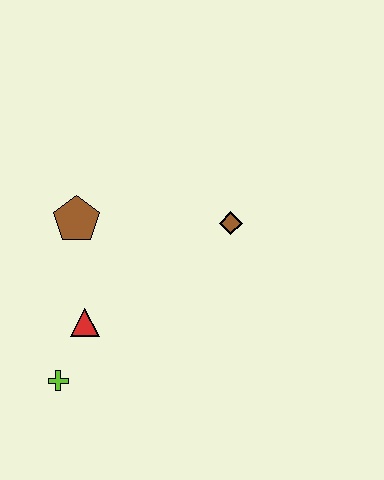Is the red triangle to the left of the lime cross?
No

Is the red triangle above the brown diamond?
No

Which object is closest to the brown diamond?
The brown pentagon is closest to the brown diamond.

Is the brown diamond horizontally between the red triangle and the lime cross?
No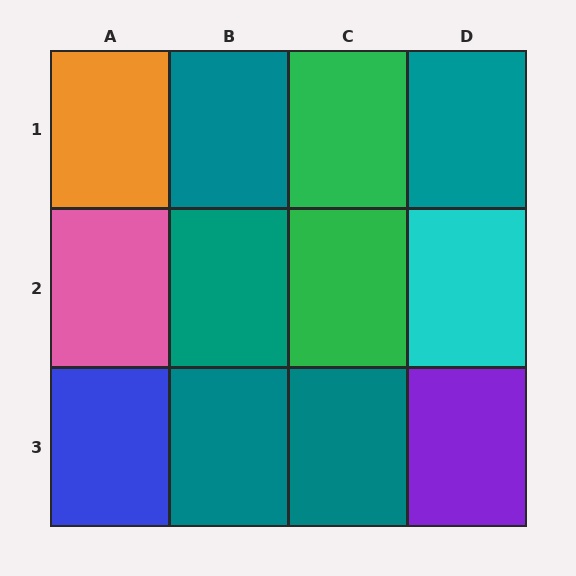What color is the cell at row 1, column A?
Orange.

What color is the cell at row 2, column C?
Green.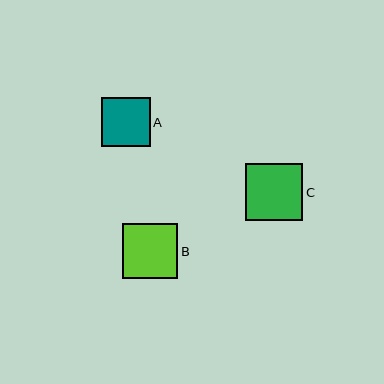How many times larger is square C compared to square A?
Square C is approximately 1.2 times the size of square A.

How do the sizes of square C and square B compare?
Square C and square B are approximately the same size.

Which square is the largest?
Square C is the largest with a size of approximately 58 pixels.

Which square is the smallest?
Square A is the smallest with a size of approximately 49 pixels.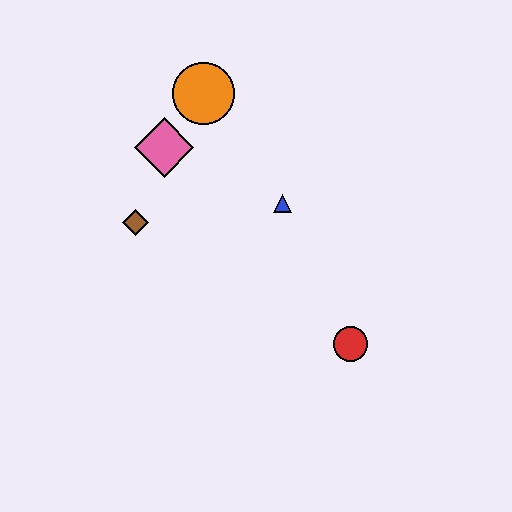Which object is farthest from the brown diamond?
The red circle is farthest from the brown diamond.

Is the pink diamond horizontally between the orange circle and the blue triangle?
No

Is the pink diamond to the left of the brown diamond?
No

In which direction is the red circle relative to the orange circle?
The red circle is below the orange circle.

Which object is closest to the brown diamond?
The pink diamond is closest to the brown diamond.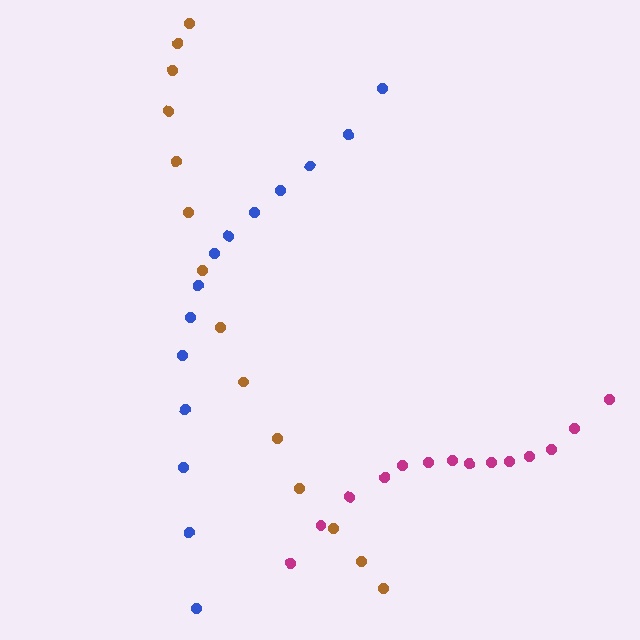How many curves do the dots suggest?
There are 3 distinct paths.